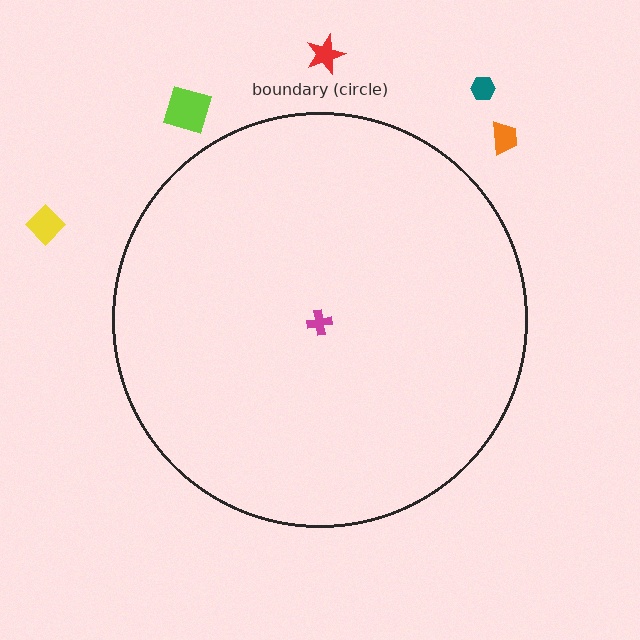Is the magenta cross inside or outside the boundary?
Inside.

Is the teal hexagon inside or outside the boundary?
Outside.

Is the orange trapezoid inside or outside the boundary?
Outside.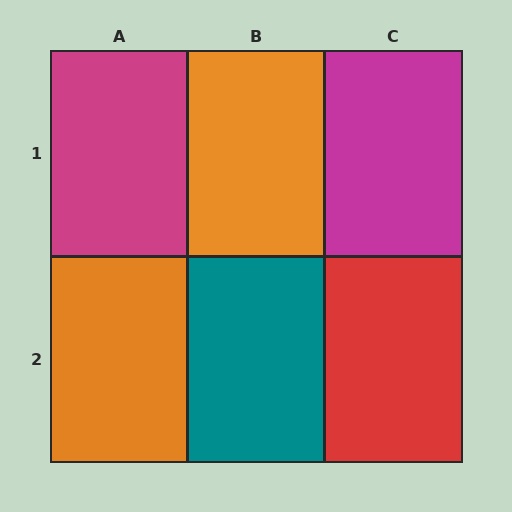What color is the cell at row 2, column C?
Red.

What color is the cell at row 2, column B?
Teal.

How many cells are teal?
1 cell is teal.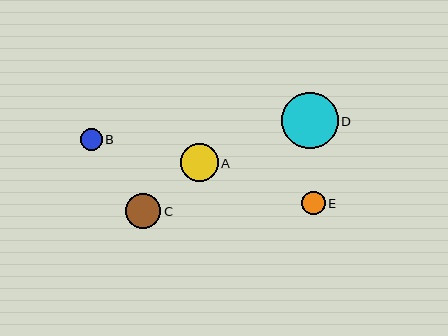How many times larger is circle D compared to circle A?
Circle D is approximately 1.5 times the size of circle A.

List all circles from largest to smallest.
From largest to smallest: D, A, C, E, B.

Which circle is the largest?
Circle D is the largest with a size of approximately 57 pixels.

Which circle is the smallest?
Circle B is the smallest with a size of approximately 22 pixels.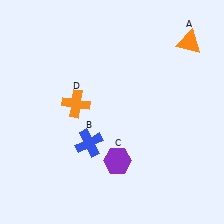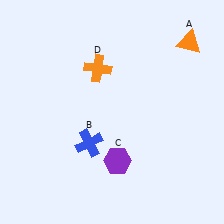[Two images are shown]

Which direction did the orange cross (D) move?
The orange cross (D) moved up.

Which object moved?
The orange cross (D) moved up.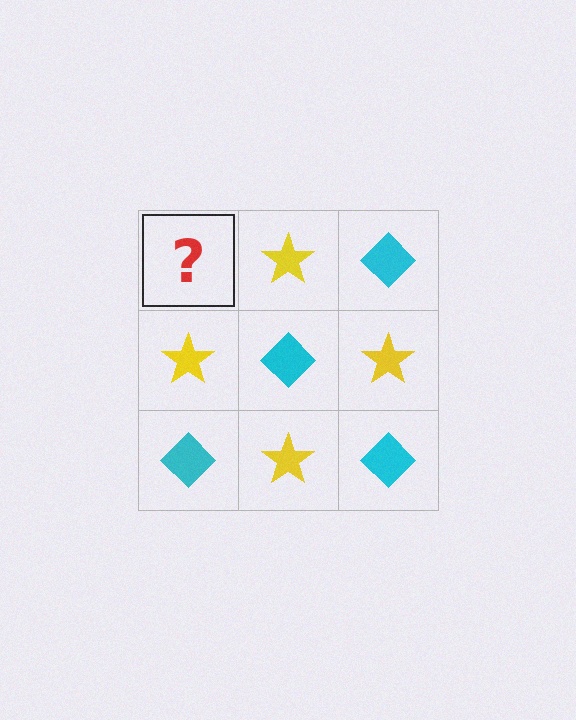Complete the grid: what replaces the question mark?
The question mark should be replaced with a cyan diamond.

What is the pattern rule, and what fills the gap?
The rule is that it alternates cyan diamond and yellow star in a checkerboard pattern. The gap should be filled with a cyan diamond.